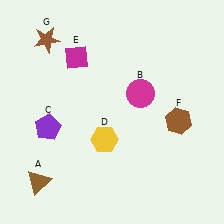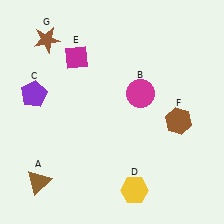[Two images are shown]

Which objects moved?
The objects that moved are: the purple pentagon (C), the yellow hexagon (D).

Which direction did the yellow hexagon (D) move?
The yellow hexagon (D) moved down.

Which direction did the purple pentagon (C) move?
The purple pentagon (C) moved up.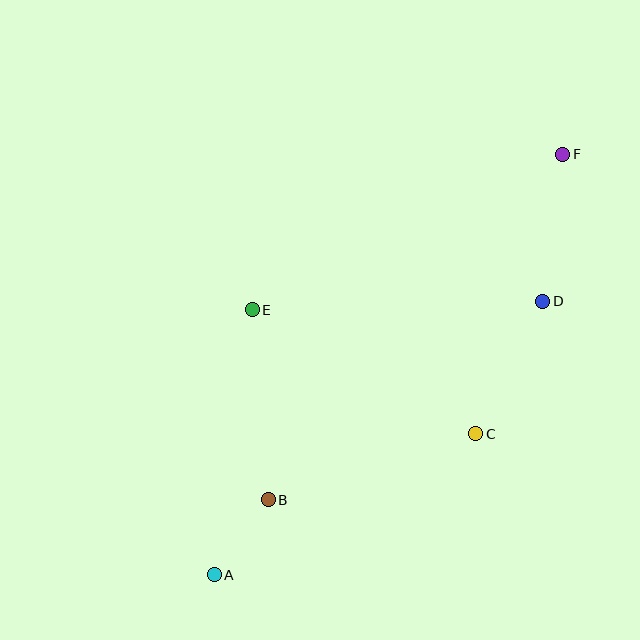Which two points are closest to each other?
Points A and B are closest to each other.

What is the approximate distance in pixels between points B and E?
The distance between B and E is approximately 190 pixels.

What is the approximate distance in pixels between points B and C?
The distance between B and C is approximately 218 pixels.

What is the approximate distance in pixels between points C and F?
The distance between C and F is approximately 293 pixels.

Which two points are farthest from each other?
Points A and F are farthest from each other.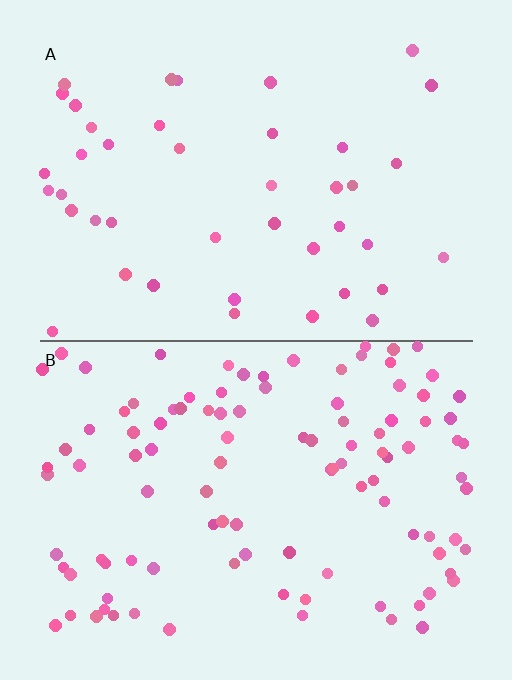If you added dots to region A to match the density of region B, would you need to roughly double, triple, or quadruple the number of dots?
Approximately triple.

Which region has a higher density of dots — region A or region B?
B (the bottom).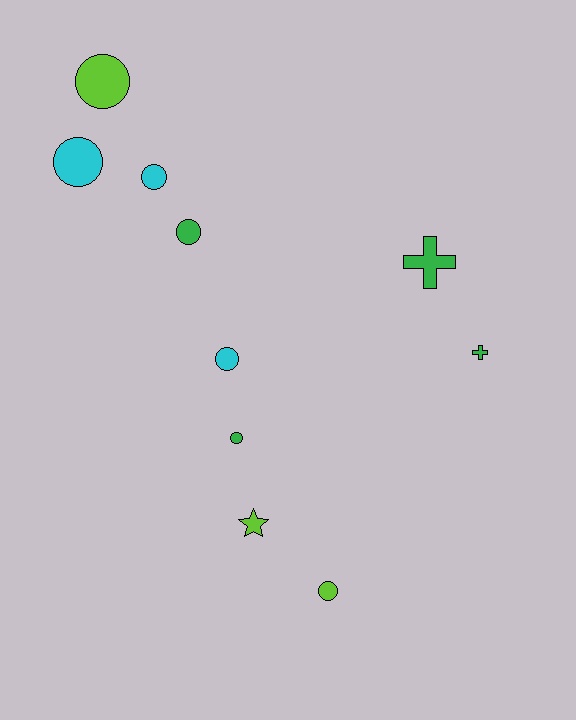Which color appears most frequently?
Green, with 4 objects.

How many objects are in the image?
There are 10 objects.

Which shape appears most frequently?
Circle, with 7 objects.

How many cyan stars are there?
There are no cyan stars.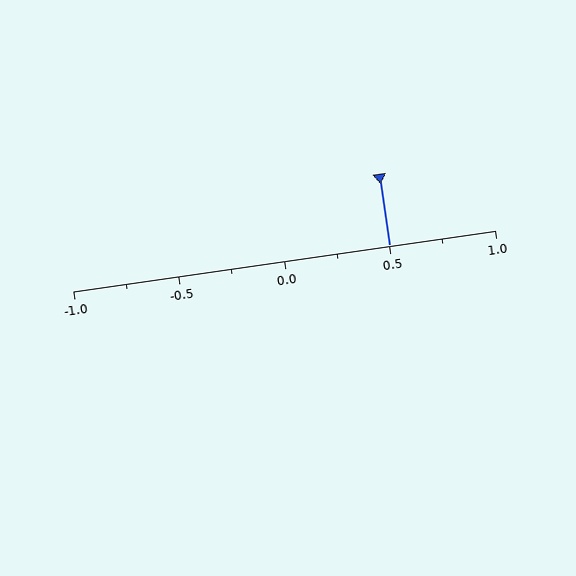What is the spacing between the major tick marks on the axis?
The major ticks are spaced 0.5 apart.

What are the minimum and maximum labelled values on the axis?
The axis runs from -1.0 to 1.0.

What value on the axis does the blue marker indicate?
The marker indicates approximately 0.5.